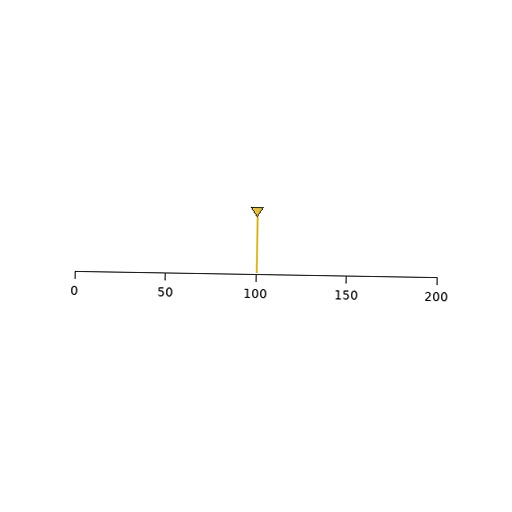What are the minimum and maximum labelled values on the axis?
The axis runs from 0 to 200.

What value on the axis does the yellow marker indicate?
The marker indicates approximately 100.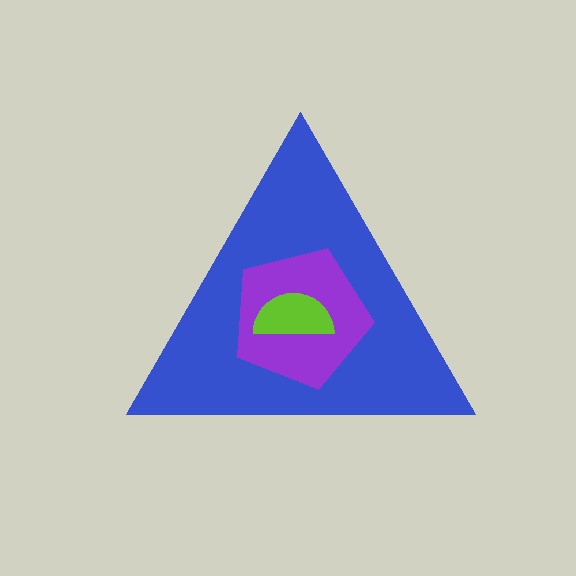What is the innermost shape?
The lime semicircle.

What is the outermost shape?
The blue triangle.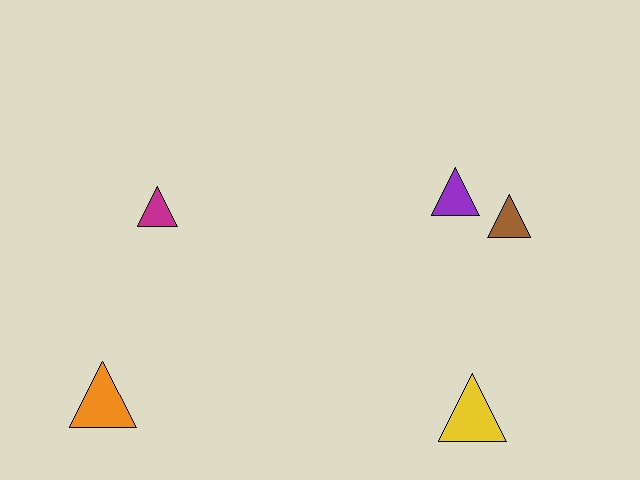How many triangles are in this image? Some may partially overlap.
There are 5 triangles.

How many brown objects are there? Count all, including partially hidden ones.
There is 1 brown object.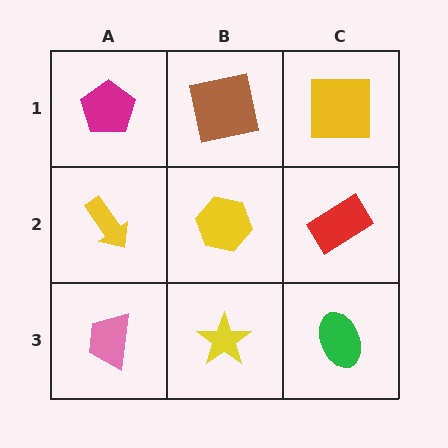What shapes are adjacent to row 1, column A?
A yellow arrow (row 2, column A), a brown square (row 1, column B).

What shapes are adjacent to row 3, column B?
A yellow hexagon (row 2, column B), a pink trapezoid (row 3, column A), a green ellipse (row 3, column C).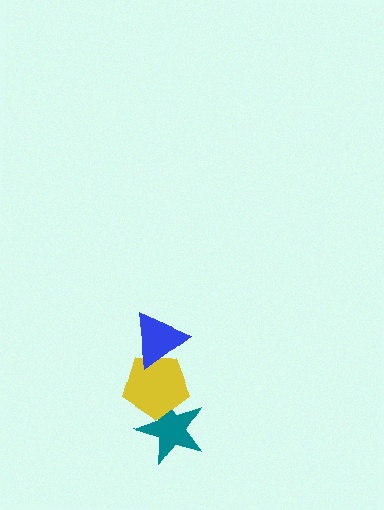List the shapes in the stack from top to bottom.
From top to bottom: the blue triangle, the yellow pentagon, the teal star.